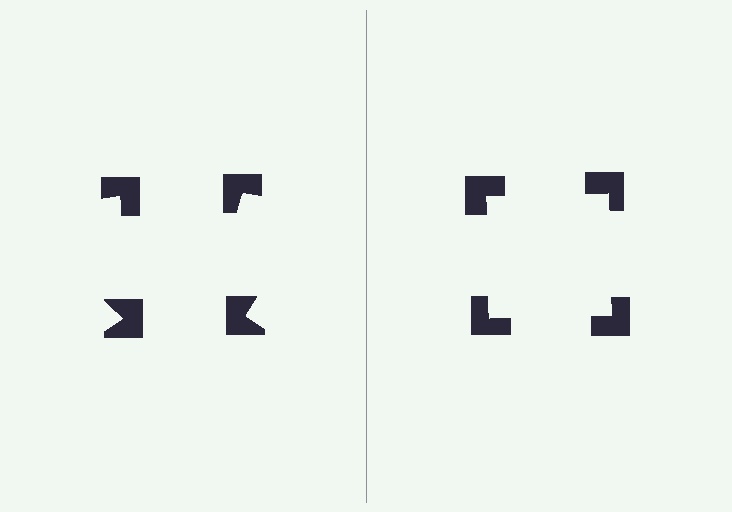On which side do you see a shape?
An illusory square appears on the right side. On the left side the wedge cuts are rotated, so no coherent shape forms.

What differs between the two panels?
The notched squares are positioned identically on both sides; only the wedge orientations differ. On the right they align to a square; on the left they are misaligned.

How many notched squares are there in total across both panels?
8 — 4 on each side.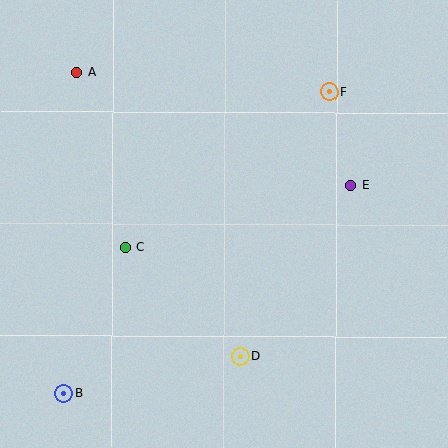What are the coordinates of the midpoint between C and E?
The midpoint between C and E is at (238, 216).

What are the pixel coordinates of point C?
Point C is at (125, 247).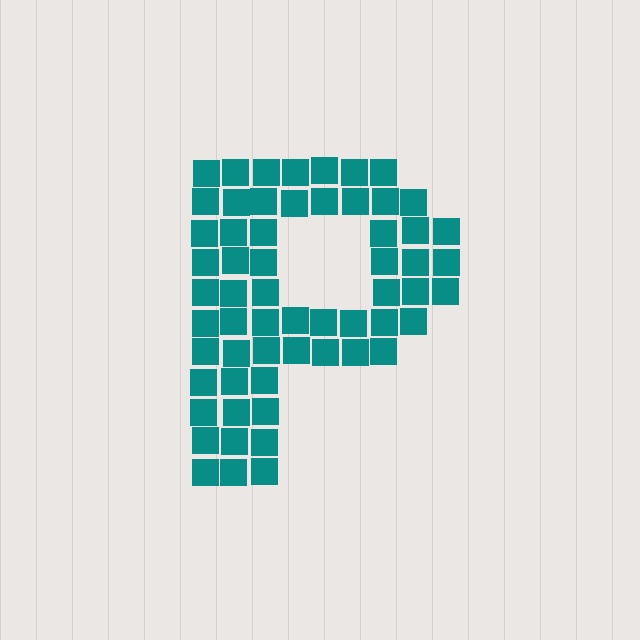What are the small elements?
The small elements are squares.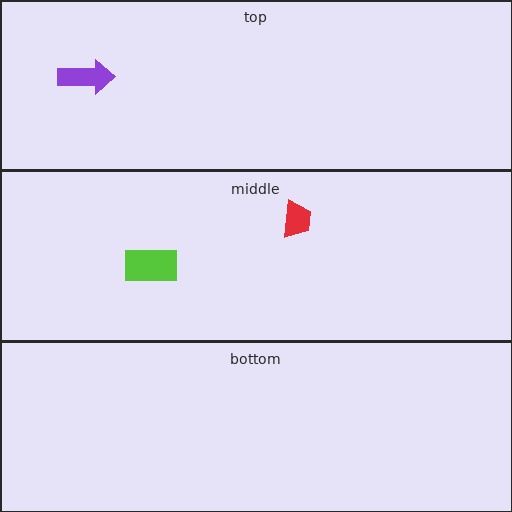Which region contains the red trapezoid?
The middle region.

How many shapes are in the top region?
1.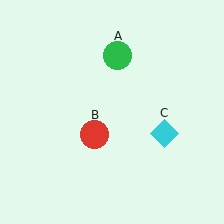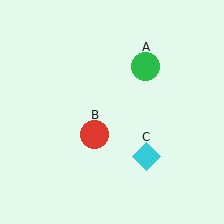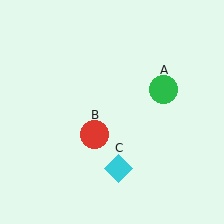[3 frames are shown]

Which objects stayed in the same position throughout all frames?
Red circle (object B) remained stationary.